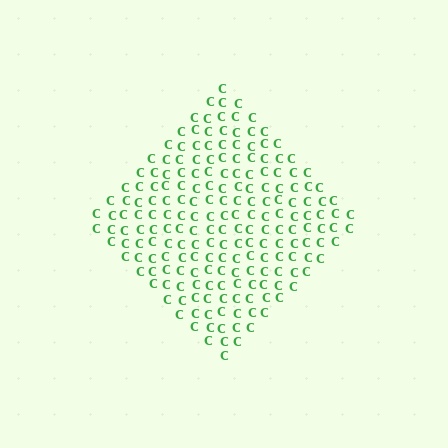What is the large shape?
The large shape is a diamond.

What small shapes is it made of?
It is made of small letter C's.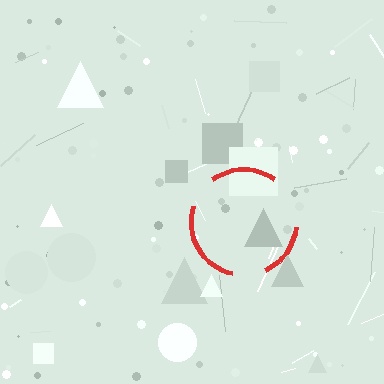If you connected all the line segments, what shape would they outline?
They would outline a circle.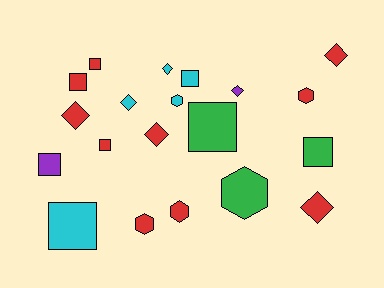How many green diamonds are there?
There are no green diamonds.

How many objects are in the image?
There are 20 objects.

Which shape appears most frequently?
Square, with 8 objects.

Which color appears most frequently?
Red, with 10 objects.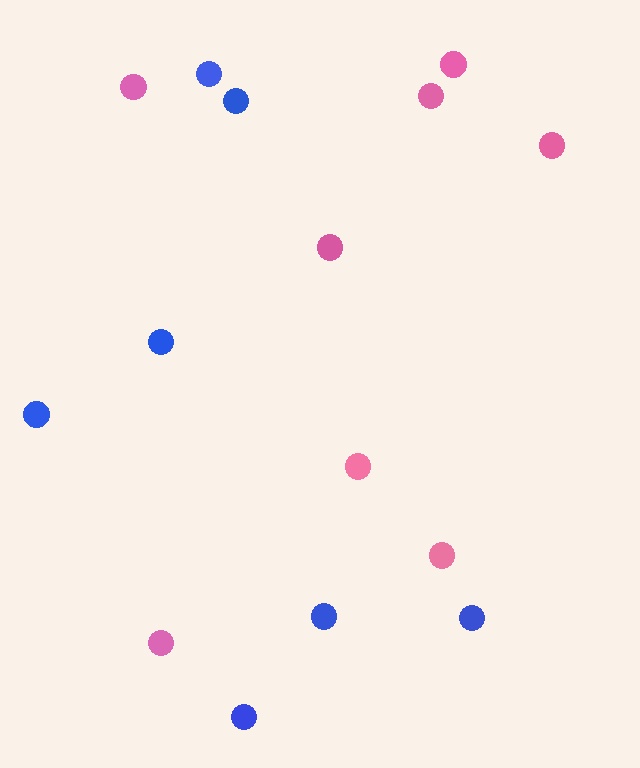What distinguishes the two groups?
There are 2 groups: one group of blue circles (7) and one group of pink circles (8).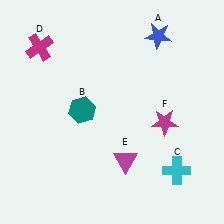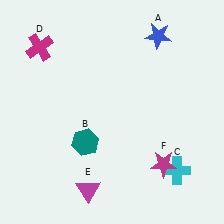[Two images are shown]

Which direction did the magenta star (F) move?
The magenta star (F) moved down.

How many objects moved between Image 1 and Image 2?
3 objects moved between the two images.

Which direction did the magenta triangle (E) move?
The magenta triangle (E) moved left.